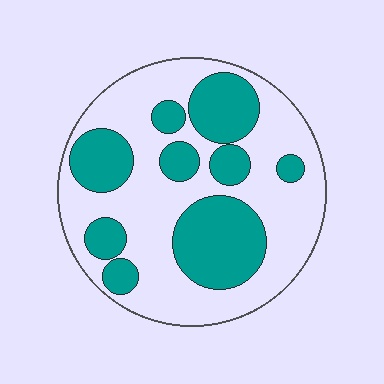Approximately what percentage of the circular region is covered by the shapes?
Approximately 35%.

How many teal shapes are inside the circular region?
9.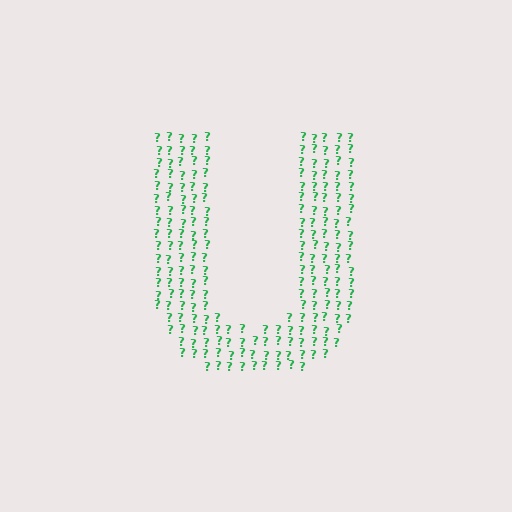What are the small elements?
The small elements are question marks.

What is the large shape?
The large shape is the letter U.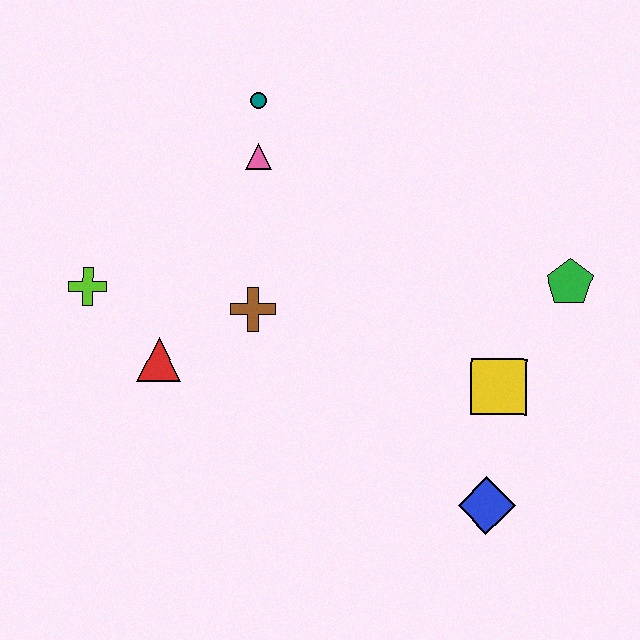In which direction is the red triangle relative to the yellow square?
The red triangle is to the left of the yellow square.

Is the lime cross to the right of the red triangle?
No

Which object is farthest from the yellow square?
The lime cross is farthest from the yellow square.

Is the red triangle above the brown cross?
No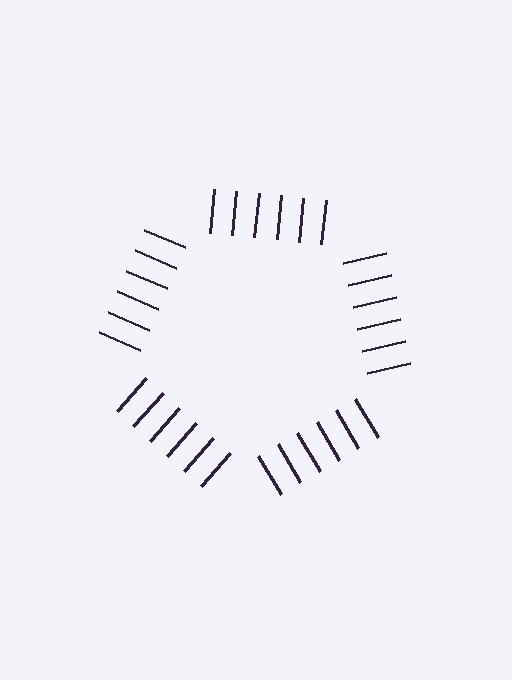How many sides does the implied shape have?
5 sides — the line-ends trace a pentagon.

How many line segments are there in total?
30 — 6 along each of the 5 edges.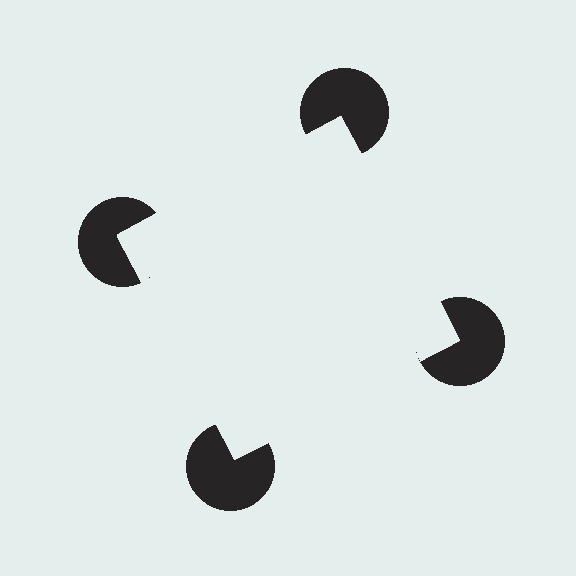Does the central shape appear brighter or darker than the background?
It typically appears slightly brighter than the background, even though no actual brightness change is drawn.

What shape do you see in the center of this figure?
An illusory square — its edges are inferred from the aligned wedge cuts in the pac-man discs, not physically drawn.